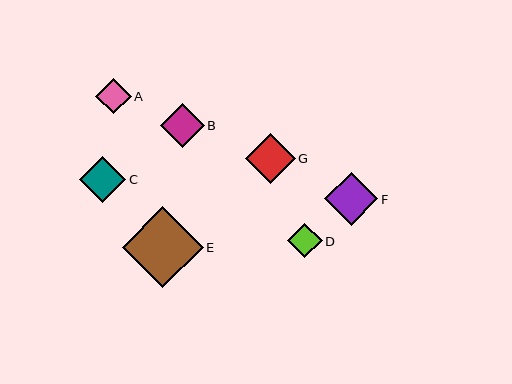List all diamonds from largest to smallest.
From largest to smallest: E, F, G, C, B, A, D.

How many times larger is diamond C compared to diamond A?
Diamond C is approximately 1.3 times the size of diamond A.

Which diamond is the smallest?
Diamond D is the smallest with a size of approximately 35 pixels.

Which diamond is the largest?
Diamond E is the largest with a size of approximately 81 pixels.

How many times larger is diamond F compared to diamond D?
Diamond F is approximately 1.5 times the size of diamond D.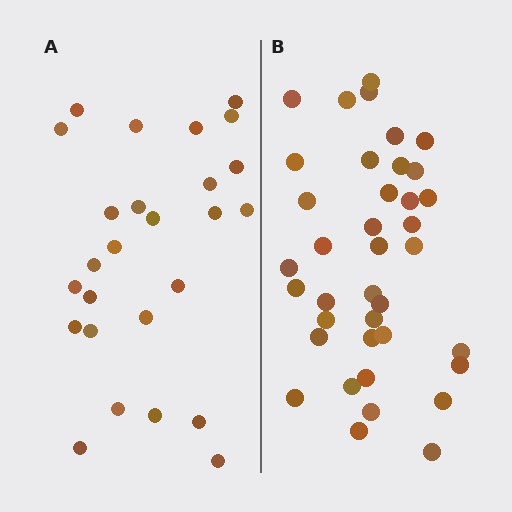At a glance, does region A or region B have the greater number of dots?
Region B (the right region) has more dots.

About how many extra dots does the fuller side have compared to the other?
Region B has roughly 12 or so more dots than region A.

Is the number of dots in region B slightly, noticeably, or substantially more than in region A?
Region B has substantially more. The ratio is roughly 1.5 to 1.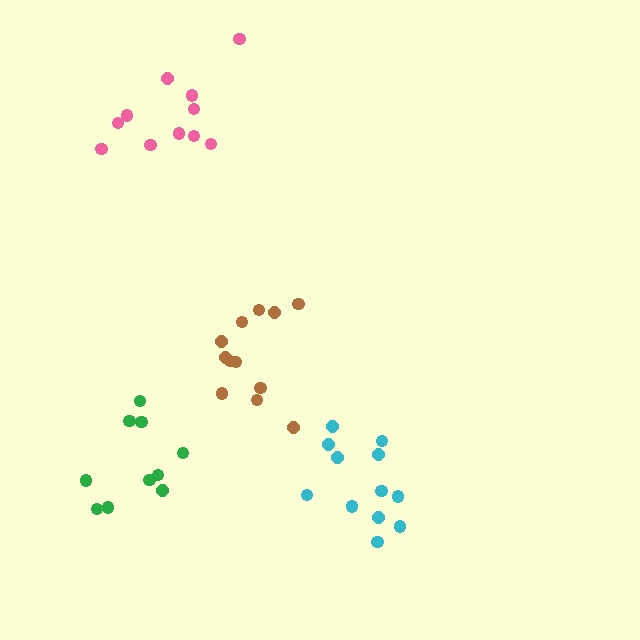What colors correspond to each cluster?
The clusters are colored: pink, brown, green, cyan.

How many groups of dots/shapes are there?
There are 4 groups.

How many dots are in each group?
Group 1: 11 dots, Group 2: 12 dots, Group 3: 10 dots, Group 4: 12 dots (45 total).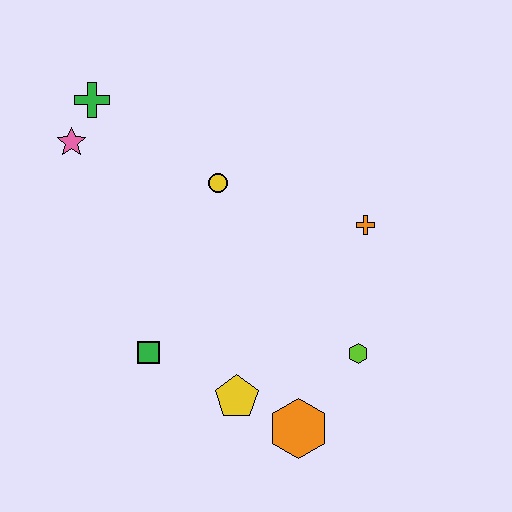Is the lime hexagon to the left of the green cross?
No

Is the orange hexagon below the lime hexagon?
Yes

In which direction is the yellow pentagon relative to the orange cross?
The yellow pentagon is below the orange cross.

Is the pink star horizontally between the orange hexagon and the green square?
No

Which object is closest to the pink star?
The green cross is closest to the pink star.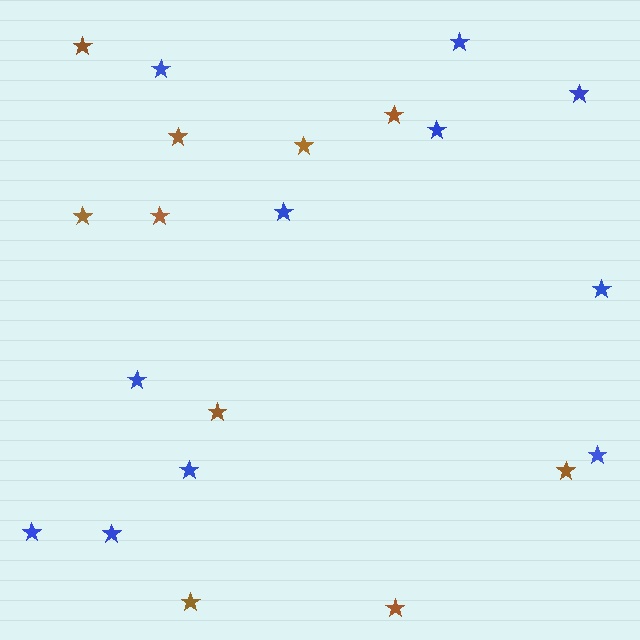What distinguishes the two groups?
There are 2 groups: one group of brown stars (10) and one group of blue stars (11).